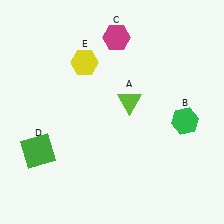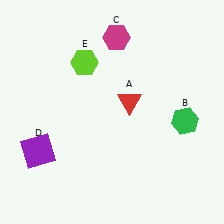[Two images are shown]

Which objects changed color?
A changed from lime to red. D changed from green to purple. E changed from yellow to lime.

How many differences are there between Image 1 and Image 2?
There are 3 differences between the two images.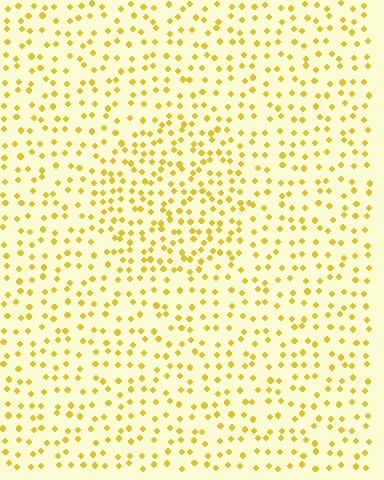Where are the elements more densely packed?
The elements are more densely packed inside the circle boundary.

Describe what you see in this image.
The image contains small yellow elements arranged at two different densities. A circle-shaped region is visible where the elements are more densely packed than the surrounding area.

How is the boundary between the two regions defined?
The boundary is defined by a change in element density (approximately 1.6x ratio). All elements are the same color, size, and shape.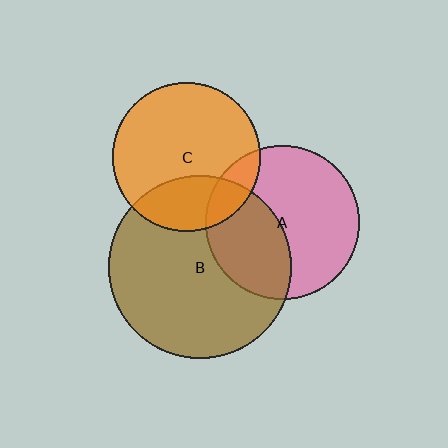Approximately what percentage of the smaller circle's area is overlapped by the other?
Approximately 25%.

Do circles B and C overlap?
Yes.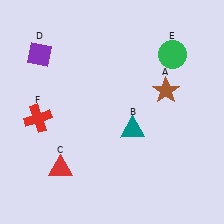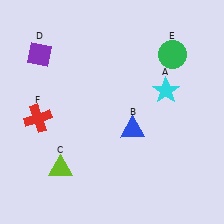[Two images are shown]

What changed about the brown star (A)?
In Image 1, A is brown. In Image 2, it changed to cyan.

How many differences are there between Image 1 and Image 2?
There are 3 differences between the two images.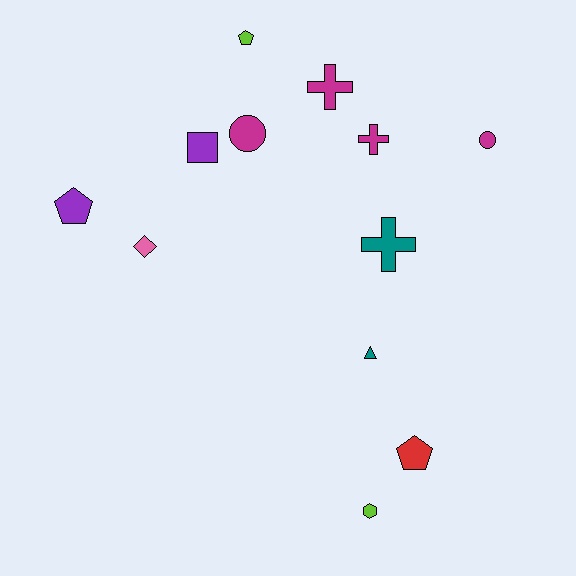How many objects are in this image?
There are 12 objects.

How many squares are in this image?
There is 1 square.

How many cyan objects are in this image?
There are no cyan objects.